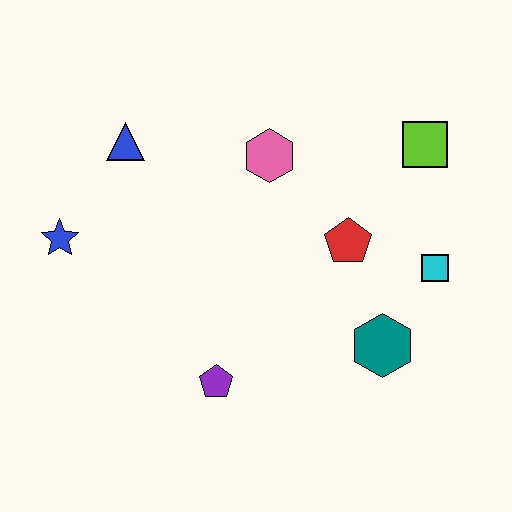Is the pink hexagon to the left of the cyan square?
Yes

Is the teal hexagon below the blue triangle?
Yes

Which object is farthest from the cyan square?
The blue star is farthest from the cyan square.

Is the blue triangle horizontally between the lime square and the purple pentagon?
No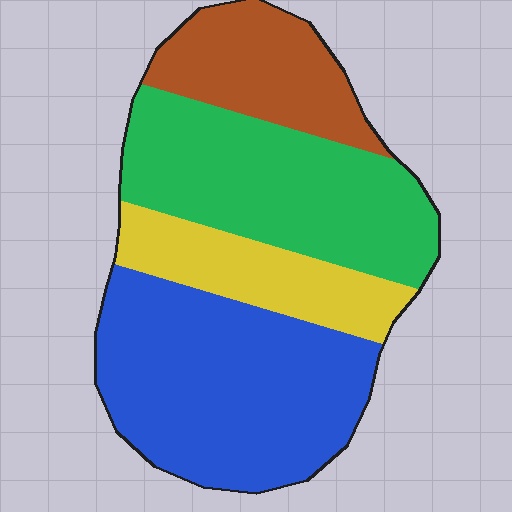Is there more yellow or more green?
Green.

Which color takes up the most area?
Blue, at roughly 35%.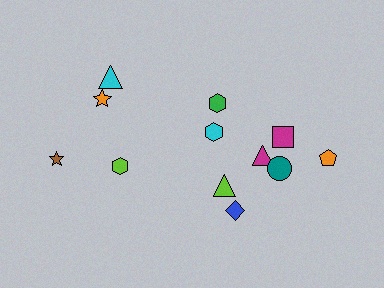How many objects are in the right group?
There are 8 objects.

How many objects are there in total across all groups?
There are 12 objects.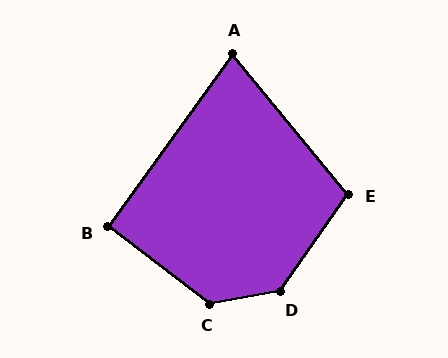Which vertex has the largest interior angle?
D, at approximately 135 degrees.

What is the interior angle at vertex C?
Approximately 133 degrees (obtuse).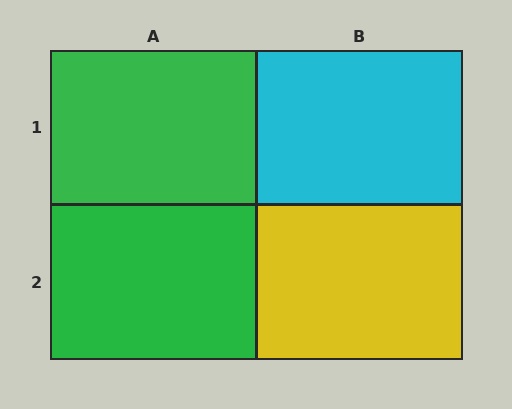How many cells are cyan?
1 cell is cyan.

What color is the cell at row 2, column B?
Yellow.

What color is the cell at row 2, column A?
Green.